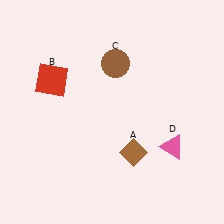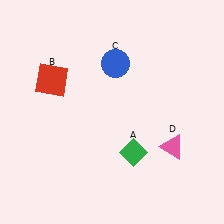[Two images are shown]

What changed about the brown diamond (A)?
In Image 1, A is brown. In Image 2, it changed to green.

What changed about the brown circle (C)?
In Image 1, C is brown. In Image 2, it changed to blue.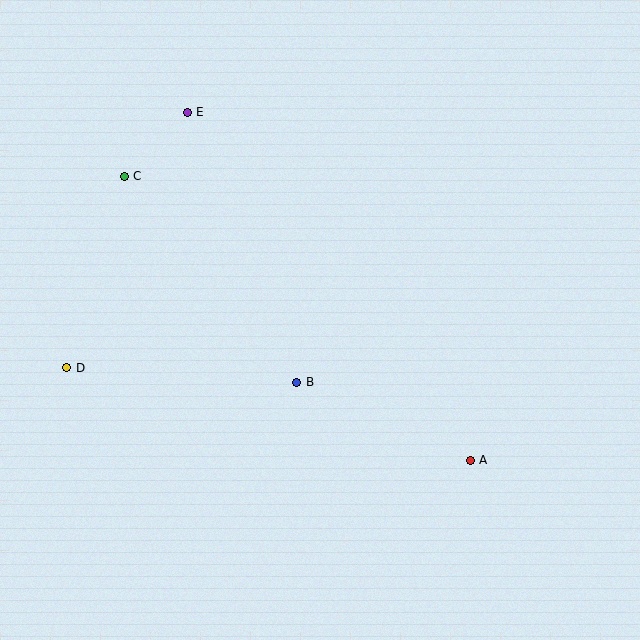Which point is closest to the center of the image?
Point B at (297, 382) is closest to the center.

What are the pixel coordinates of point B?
Point B is at (297, 382).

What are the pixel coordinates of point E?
Point E is at (187, 112).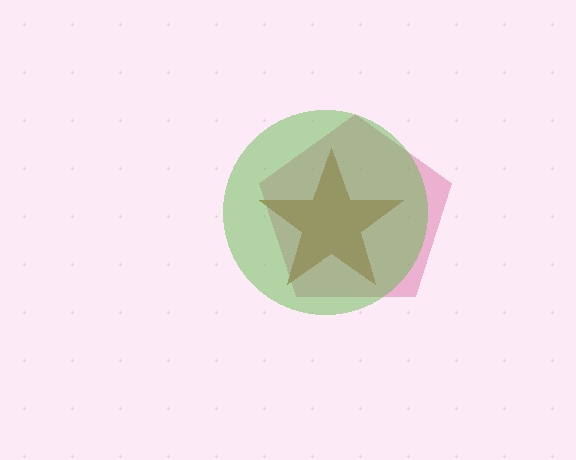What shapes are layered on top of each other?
The layered shapes are: a brown star, a pink pentagon, a lime circle.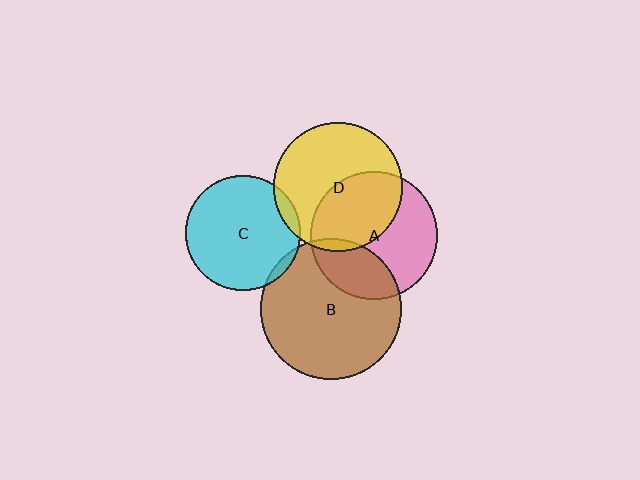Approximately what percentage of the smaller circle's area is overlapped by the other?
Approximately 5%.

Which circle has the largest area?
Circle B (brown).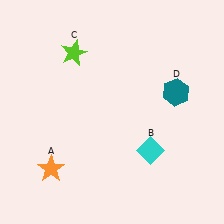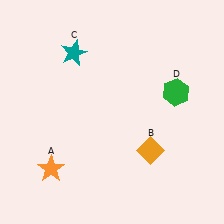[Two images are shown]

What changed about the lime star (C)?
In Image 1, C is lime. In Image 2, it changed to teal.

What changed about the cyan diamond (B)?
In Image 1, B is cyan. In Image 2, it changed to orange.